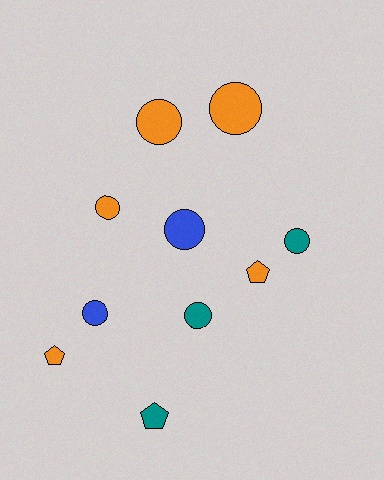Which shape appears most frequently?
Circle, with 7 objects.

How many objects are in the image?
There are 10 objects.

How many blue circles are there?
There are 2 blue circles.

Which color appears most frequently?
Orange, with 5 objects.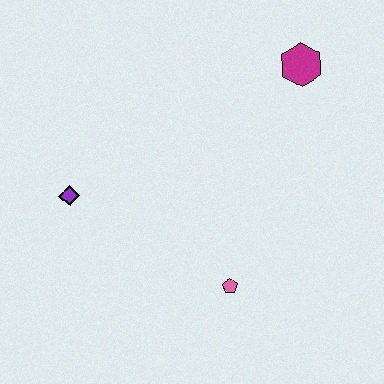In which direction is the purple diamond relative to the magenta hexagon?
The purple diamond is to the left of the magenta hexagon.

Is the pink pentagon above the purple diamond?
No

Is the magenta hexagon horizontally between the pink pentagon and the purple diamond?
No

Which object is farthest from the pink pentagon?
The magenta hexagon is farthest from the pink pentagon.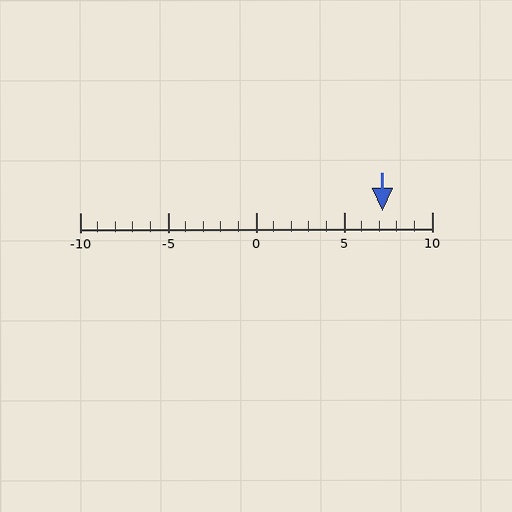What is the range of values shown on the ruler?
The ruler shows values from -10 to 10.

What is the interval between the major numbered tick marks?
The major tick marks are spaced 5 units apart.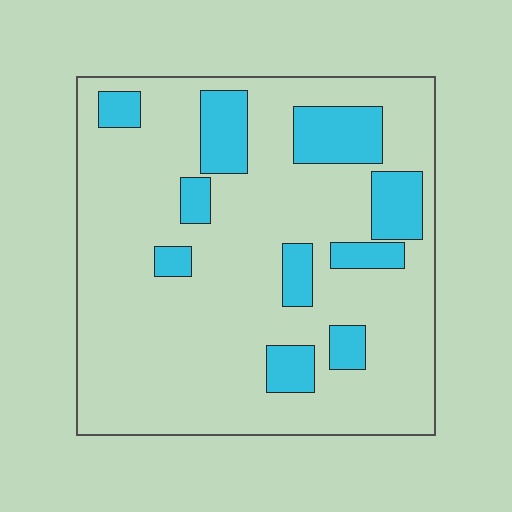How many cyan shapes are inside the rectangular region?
10.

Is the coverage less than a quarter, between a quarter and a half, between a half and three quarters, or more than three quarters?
Less than a quarter.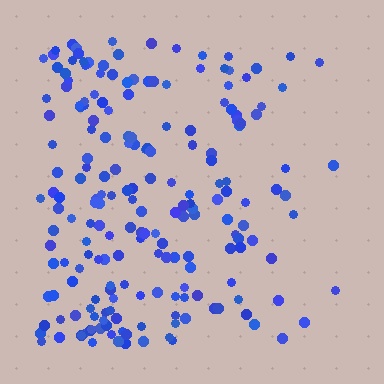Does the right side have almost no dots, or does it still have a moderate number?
Still a moderate number, just noticeably fewer than the left.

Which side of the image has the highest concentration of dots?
The left.